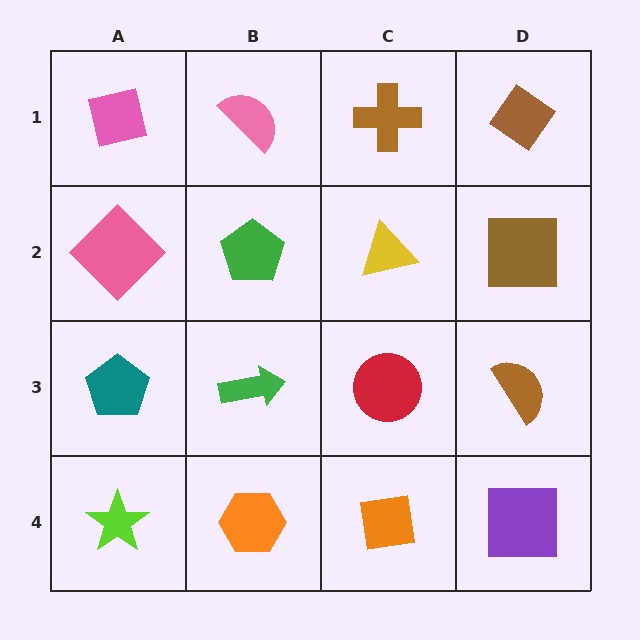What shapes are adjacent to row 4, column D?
A brown semicircle (row 3, column D), an orange square (row 4, column C).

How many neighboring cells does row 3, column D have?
3.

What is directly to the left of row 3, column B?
A teal pentagon.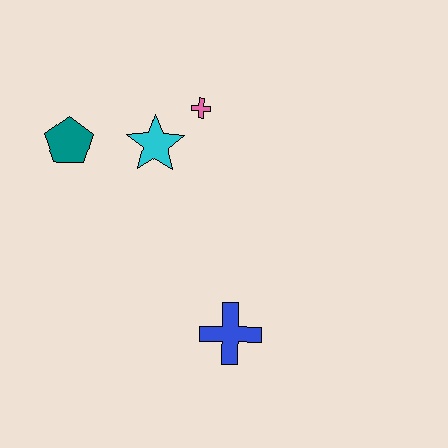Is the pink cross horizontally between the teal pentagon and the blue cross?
Yes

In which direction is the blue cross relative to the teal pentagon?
The blue cross is below the teal pentagon.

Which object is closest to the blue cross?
The cyan star is closest to the blue cross.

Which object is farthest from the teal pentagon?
The blue cross is farthest from the teal pentagon.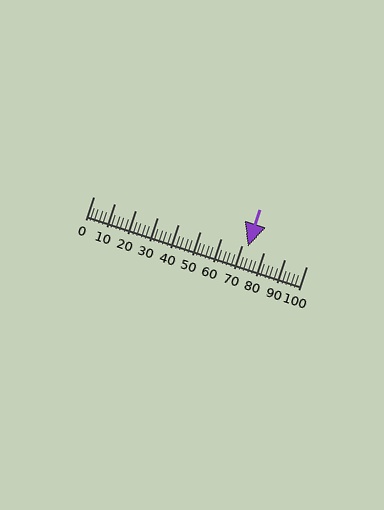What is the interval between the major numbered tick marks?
The major tick marks are spaced 10 units apart.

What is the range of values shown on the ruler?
The ruler shows values from 0 to 100.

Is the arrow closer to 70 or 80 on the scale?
The arrow is closer to 70.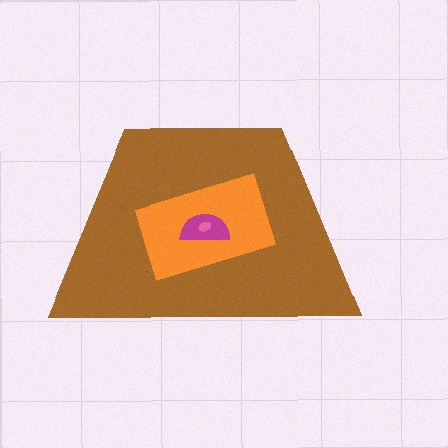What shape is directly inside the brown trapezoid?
The orange rectangle.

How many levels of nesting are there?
4.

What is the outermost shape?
The brown trapezoid.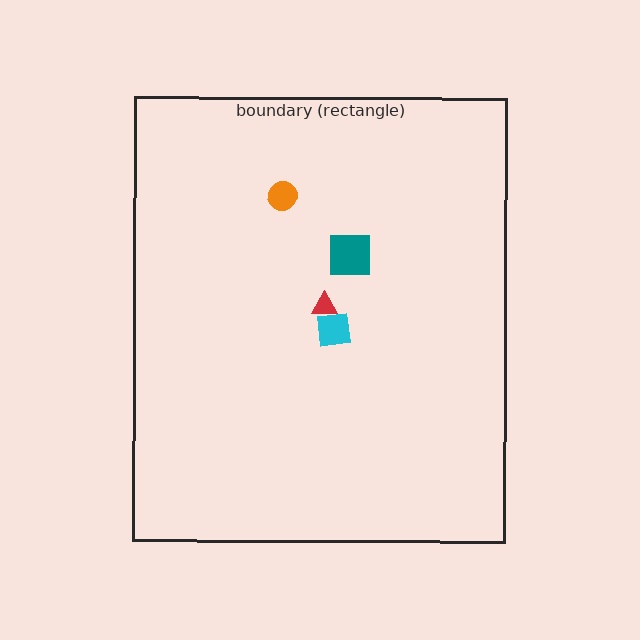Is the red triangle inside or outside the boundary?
Inside.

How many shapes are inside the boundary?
4 inside, 0 outside.